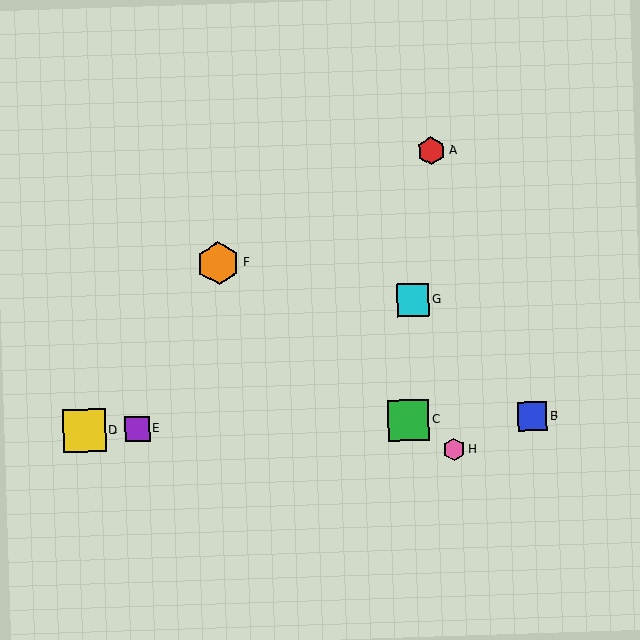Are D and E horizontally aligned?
Yes, both are at y≈431.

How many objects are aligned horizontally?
4 objects (B, C, D, E) are aligned horizontally.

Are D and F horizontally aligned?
No, D is at y≈431 and F is at y≈263.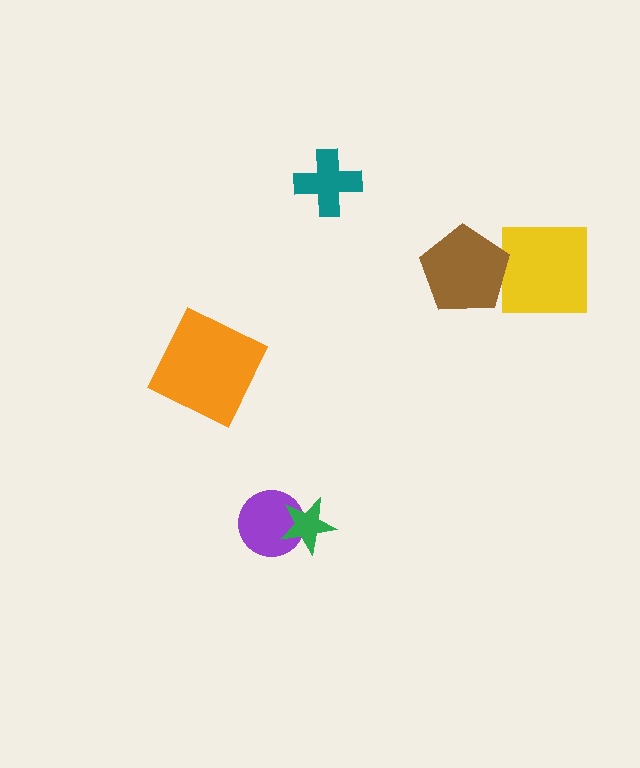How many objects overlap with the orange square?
0 objects overlap with the orange square.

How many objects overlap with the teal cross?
0 objects overlap with the teal cross.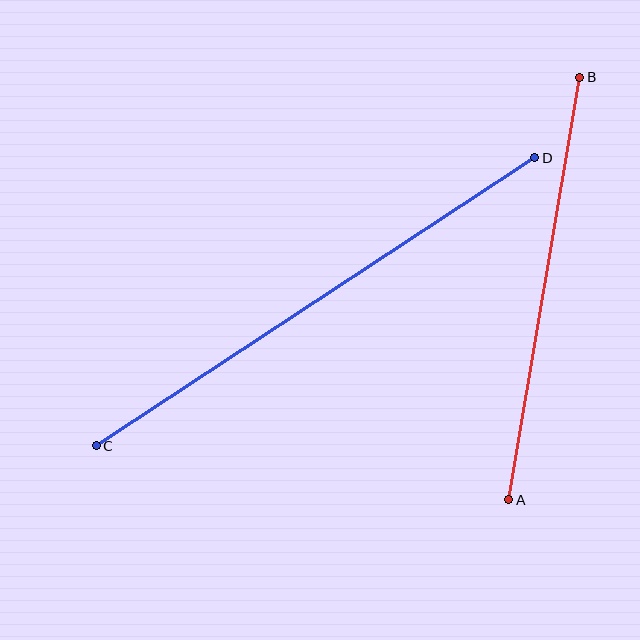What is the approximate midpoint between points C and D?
The midpoint is at approximately (316, 302) pixels.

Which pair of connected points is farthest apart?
Points C and D are farthest apart.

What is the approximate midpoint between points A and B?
The midpoint is at approximately (544, 289) pixels.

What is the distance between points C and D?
The distance is approximately 524 pixels.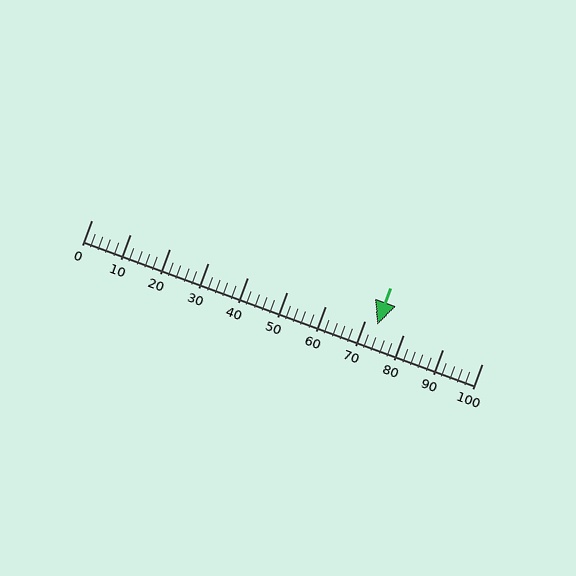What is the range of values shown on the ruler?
The ruler shows values from 0 to 100.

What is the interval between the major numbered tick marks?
The major tick marks are spaced 10 units apart.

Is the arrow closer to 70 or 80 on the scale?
The arrow is closer to 70.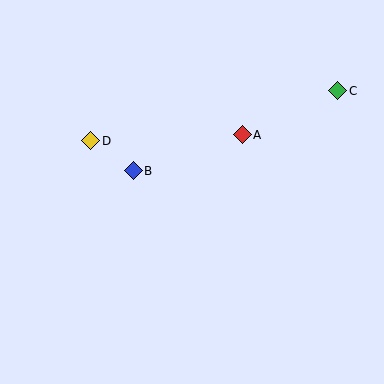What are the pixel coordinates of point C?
Point C is at (338, 91).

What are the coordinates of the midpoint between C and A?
The midpoint between C and A is at (290, 113).